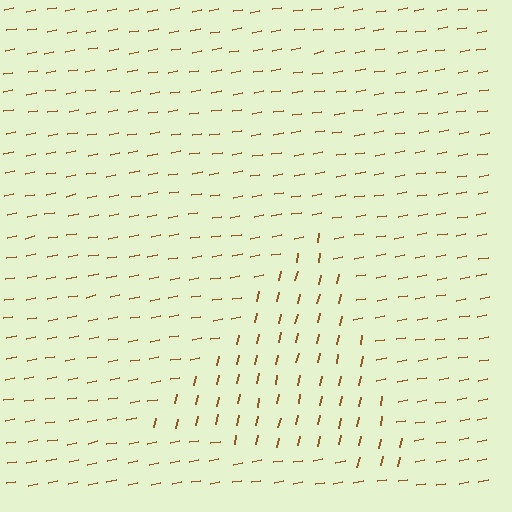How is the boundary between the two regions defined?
The boundary is defined purely by a change in line orientation (approximately 68 degrees difference). All lines are the same color and thickness.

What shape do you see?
I see a triangle.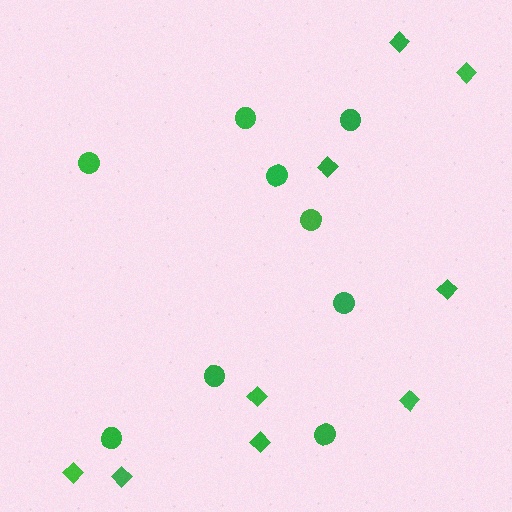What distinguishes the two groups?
There are 2 groups: one group of diamonds (9) and one group of circles (9).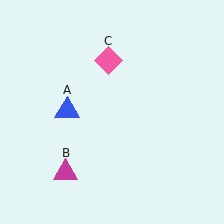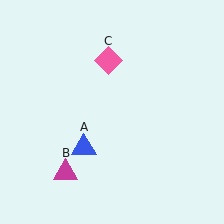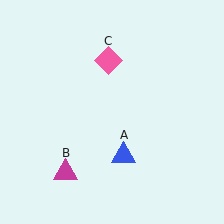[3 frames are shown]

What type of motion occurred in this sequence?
The blue triangle (object A) rotated counterclockwise around the center of the scene.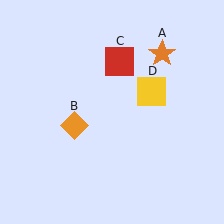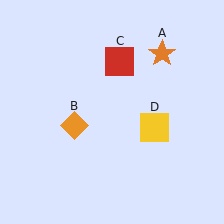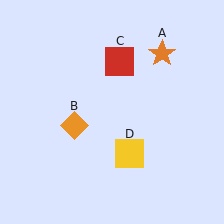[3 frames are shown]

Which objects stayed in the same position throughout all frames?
Orange star (object A) and orange diamond (object B) and red square (object C) remained stationary.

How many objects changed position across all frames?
1 object changed position: yellow square (object D).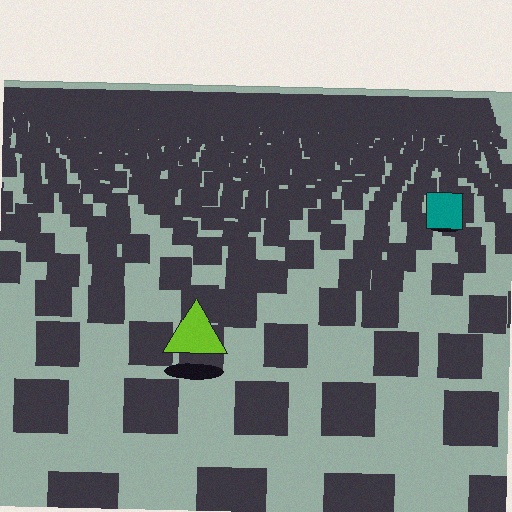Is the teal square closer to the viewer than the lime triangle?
No. The lime triangle is closer — you can tell from the texture gradient: the ground texture is coarser near it.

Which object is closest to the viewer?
The lime triangle is closest. The texture marks near it are larger and more spread out.